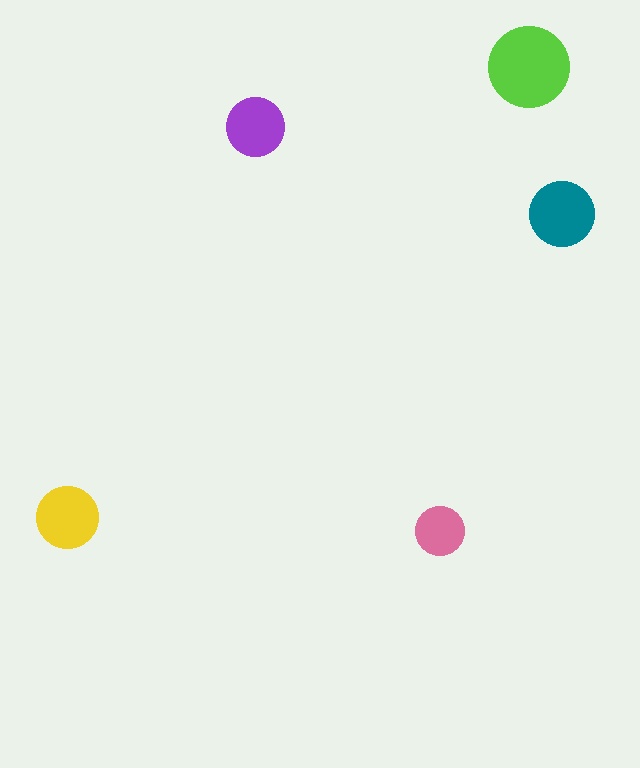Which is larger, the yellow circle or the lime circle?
The lime one.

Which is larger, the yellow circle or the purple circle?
The yellow one.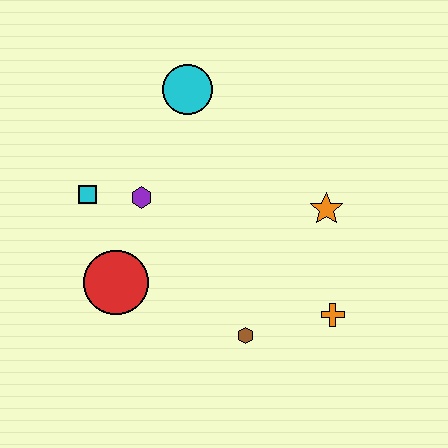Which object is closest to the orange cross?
The brown hexagon is closest to the orange cross.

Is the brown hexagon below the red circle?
Yes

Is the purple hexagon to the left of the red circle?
No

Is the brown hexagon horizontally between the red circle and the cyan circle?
No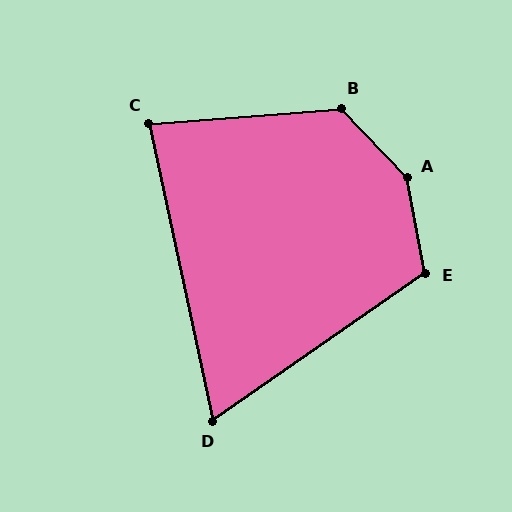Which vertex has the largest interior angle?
A, at approximately 147 degrees.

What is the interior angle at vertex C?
Approximately 82 degrees (acute).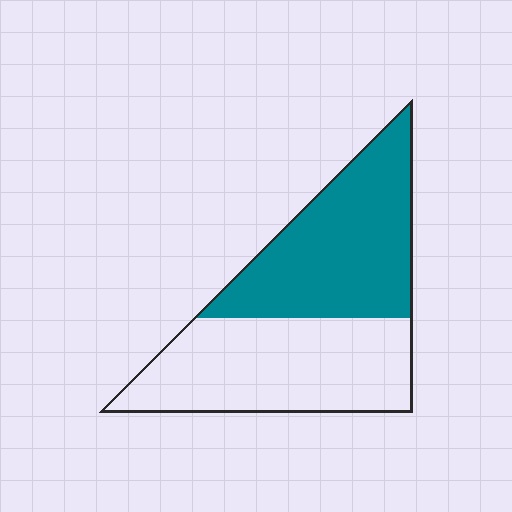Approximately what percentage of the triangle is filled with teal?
Approximately 50%.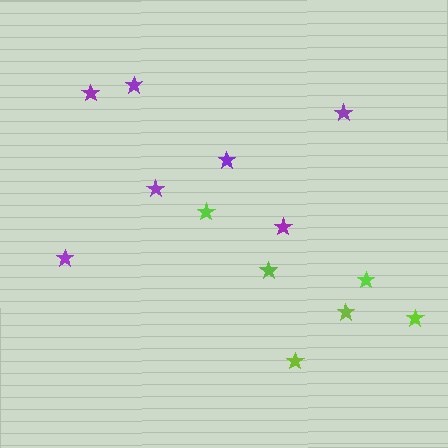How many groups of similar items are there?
There are 2 groups: one group of purple stars (7) and one group of lime stars (6).